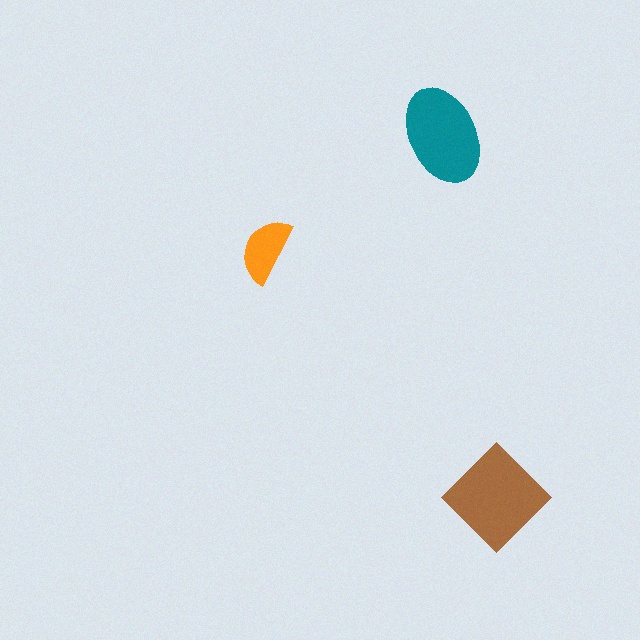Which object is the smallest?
The orange semicircle.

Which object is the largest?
The brown diamond.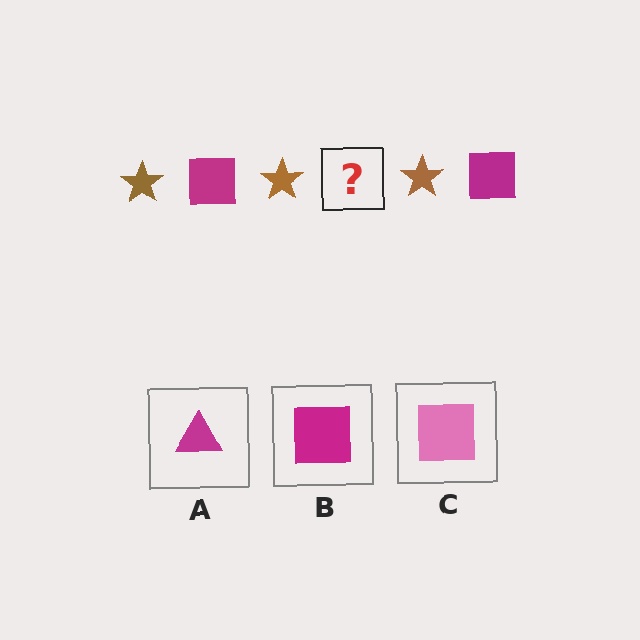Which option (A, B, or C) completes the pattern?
B.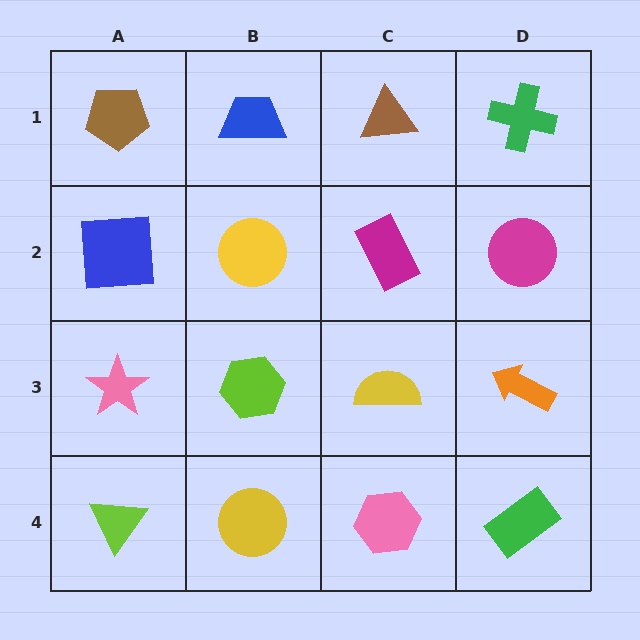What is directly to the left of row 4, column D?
A pink hexagon.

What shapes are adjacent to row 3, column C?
A magenta rectangle (row 2, column C), a pink hexagon (row 4, column C), a lime hexagon (row 3, column B), an orange arrow (row 3, column D).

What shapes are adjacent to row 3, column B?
A yellow circle (row 2, column B), a yellow circle (row 4, column B), a pink star (row 3, column A), a yellow semicircle (row 3, column C).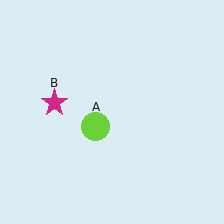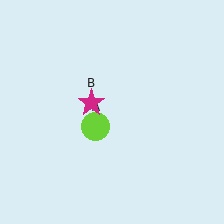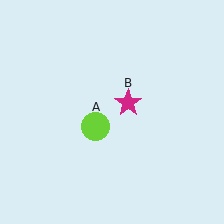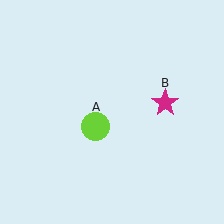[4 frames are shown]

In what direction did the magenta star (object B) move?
The magenta star (object B) moved right.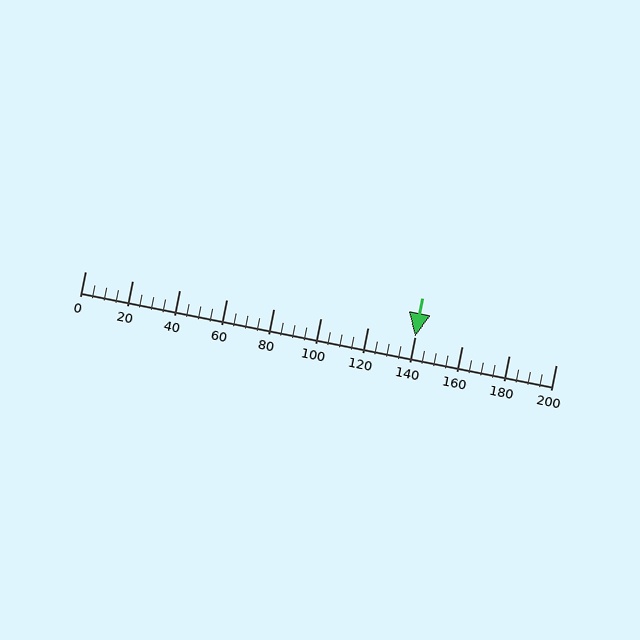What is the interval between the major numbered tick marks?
The major tick marks are spaced 20 units apart.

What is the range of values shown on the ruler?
The ruler shows values from 0 to 200.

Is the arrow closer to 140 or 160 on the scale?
The arrow is closer to 140.